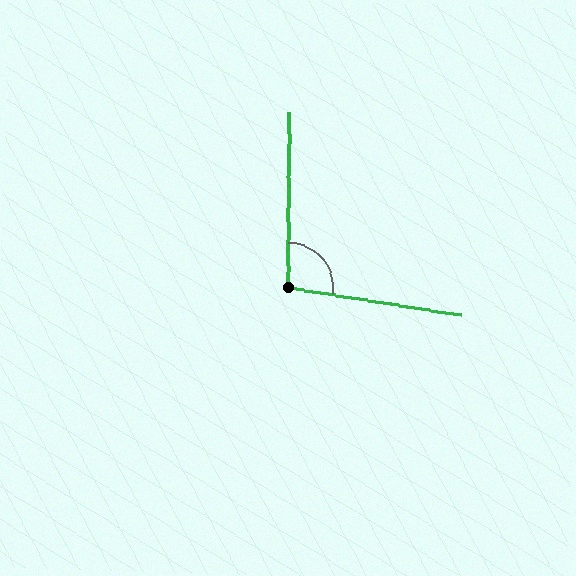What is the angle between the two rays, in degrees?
Approximately 99 degrees.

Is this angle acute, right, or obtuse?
It is obtuse.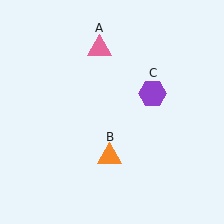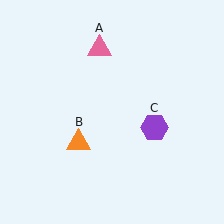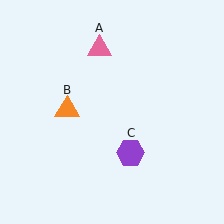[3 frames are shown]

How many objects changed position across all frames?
2 objects changed position: orange triangle (object B), purple hexagon (object C).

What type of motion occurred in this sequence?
The orange triangle (object B), purple hexagon (object C) rotated clockwise around the center of the scene.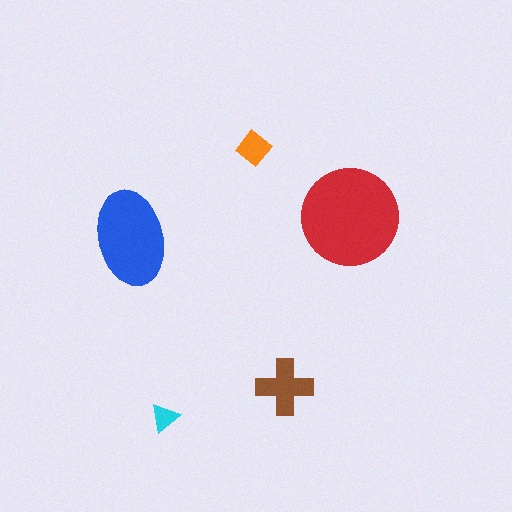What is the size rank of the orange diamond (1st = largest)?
4th.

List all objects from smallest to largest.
The cyan triangle, the orange diamond, the brown cross, the blue ellipse, the red circle.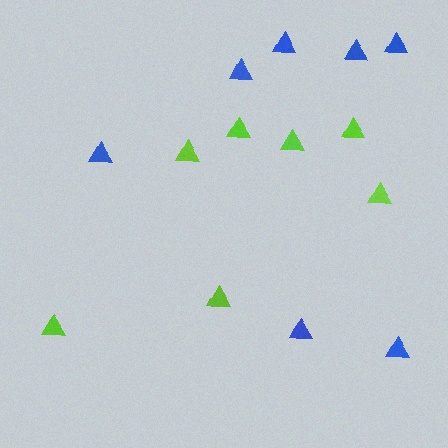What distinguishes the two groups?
There are 2 groups: one group of lime triangles (7) and one group of blue triangles (7).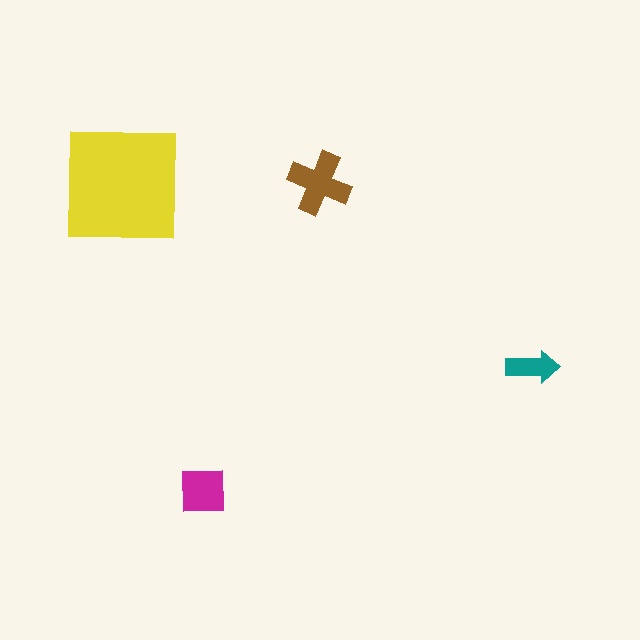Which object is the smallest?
The teal arrow.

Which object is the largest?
The yellow square.